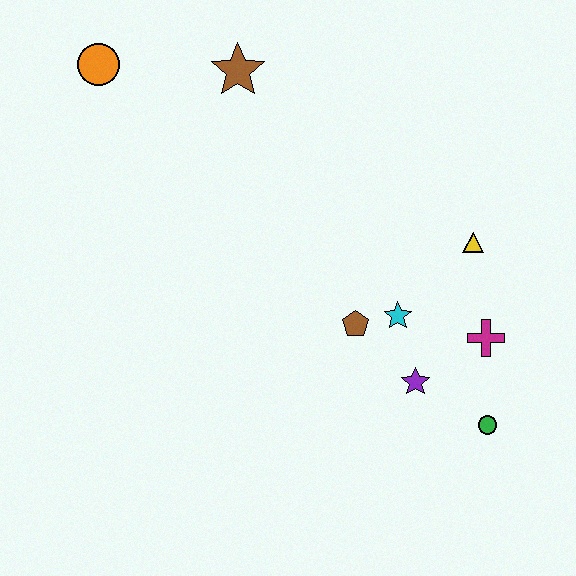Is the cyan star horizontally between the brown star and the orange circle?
No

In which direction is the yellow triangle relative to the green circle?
The yellow triangle is above the green circle.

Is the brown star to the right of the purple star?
No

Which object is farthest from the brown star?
The green circle is farthest from the brown star.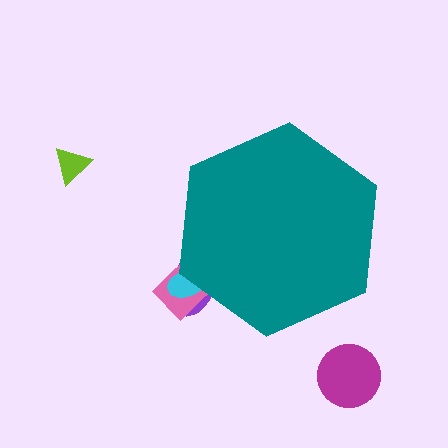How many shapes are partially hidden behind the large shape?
3 shapes are partially hidden.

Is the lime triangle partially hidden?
No, the lime triangle is fully visible.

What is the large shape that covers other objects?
A teal hexagon.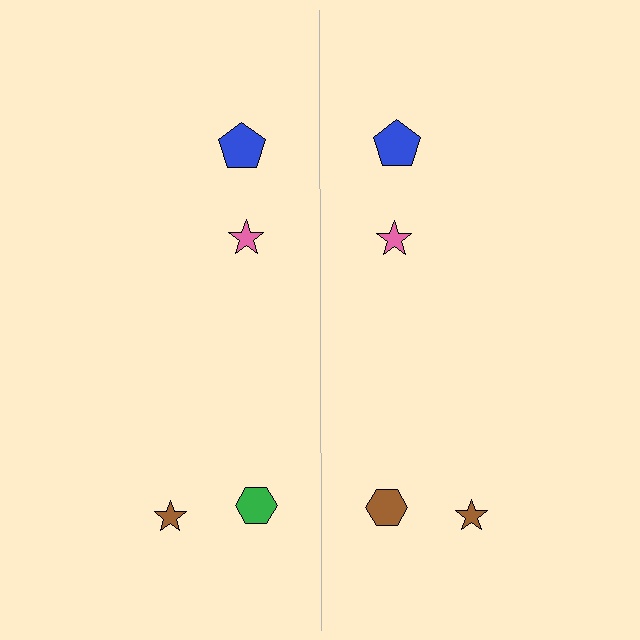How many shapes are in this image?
There are 8 shapes in this image.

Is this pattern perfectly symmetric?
No, the pattern is not perfectly symmetric. The brown hexagon on the right side breaks the symmetry — its mirror counterpart is green.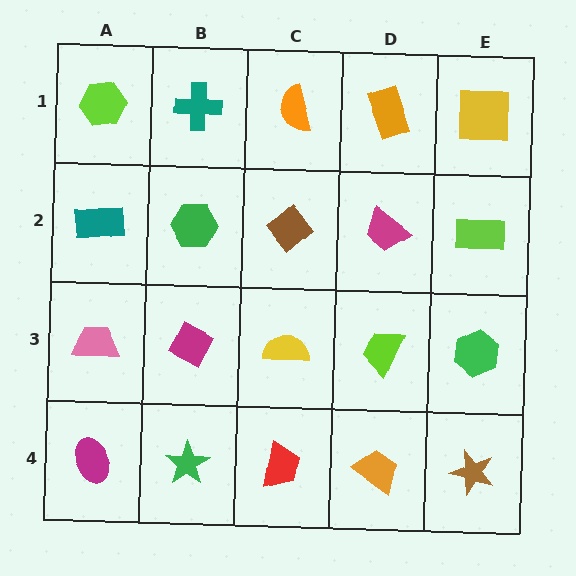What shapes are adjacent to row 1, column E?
A lime rectangle (row 2, column E), an orange rectangle (row 1, column D).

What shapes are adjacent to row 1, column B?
A green hexagon (row 2, column B), a lime hexagon (row 1, column A), an orange semicircle (row 1, column C).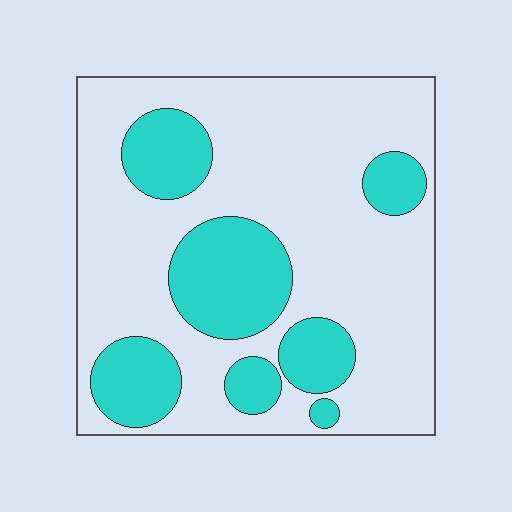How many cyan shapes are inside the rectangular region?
7.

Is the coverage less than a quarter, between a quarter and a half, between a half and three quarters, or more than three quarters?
Between a quarter and a half.